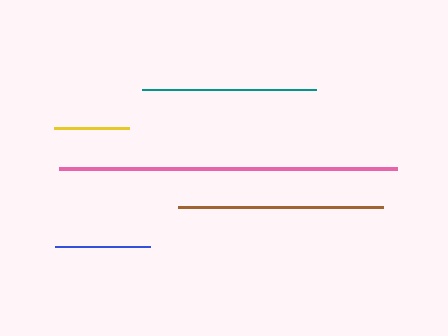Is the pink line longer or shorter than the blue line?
The pink line is longer than the blue line.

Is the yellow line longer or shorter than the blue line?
The blue line is longer than the yellow line.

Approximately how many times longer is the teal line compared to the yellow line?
The teal line is approximately 2.3 times the length of the yellow line.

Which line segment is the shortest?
The yellow line is the shortest at approximately 75 pixels.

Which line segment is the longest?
The pink line is the longest at approximately 339 pixels.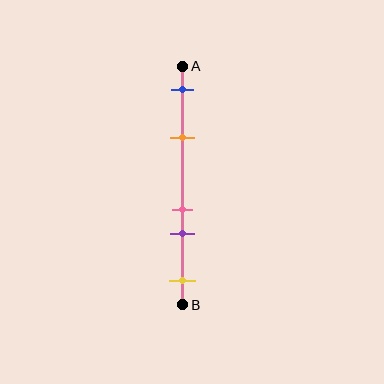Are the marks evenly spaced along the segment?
No, the marks are not evenly spaced.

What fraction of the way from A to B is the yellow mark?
The yellow mark is approximately 90% (0.9) of the way from A to B.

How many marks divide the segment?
There are 5 marks dividing the segment.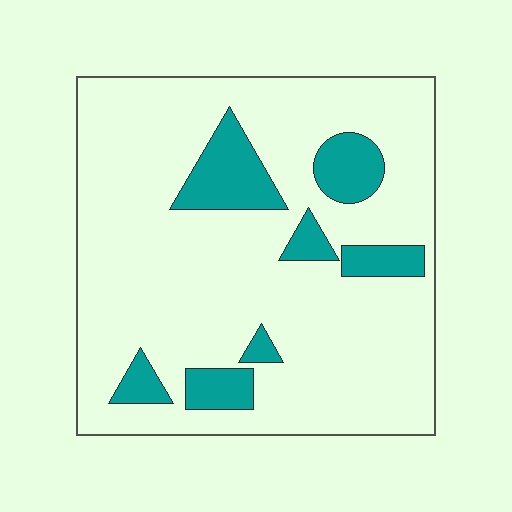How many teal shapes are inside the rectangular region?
7.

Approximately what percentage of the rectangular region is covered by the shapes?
Approximately 15%.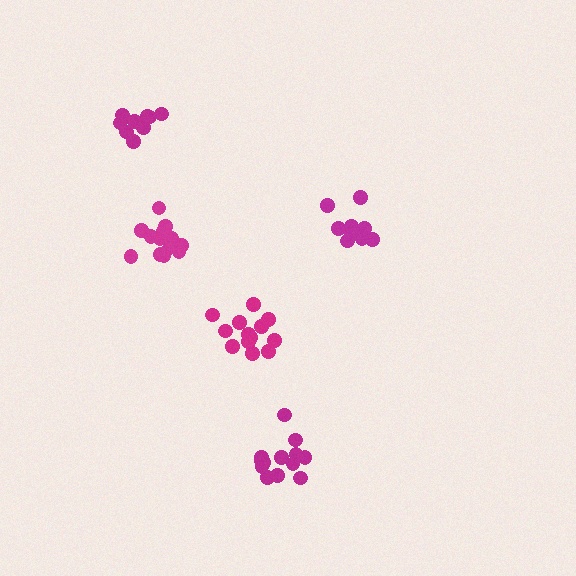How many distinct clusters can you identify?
There are 5 distinct clusters.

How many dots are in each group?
Group 1: 10 dots, Group 2: 13 dots, Group 3: 13 dots, Group 4: 9 dots, Group 5: 13 dots (58 total).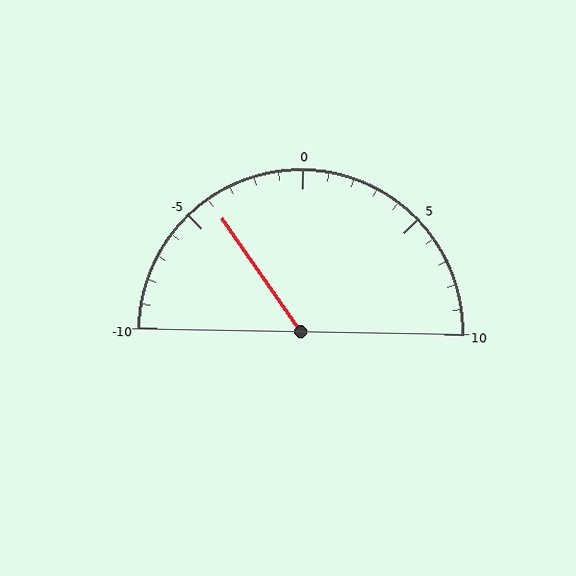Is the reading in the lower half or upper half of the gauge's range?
The reading is in the lower half of the range (-10 to 10).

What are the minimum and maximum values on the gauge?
The gauge ranges from -10 to 10.